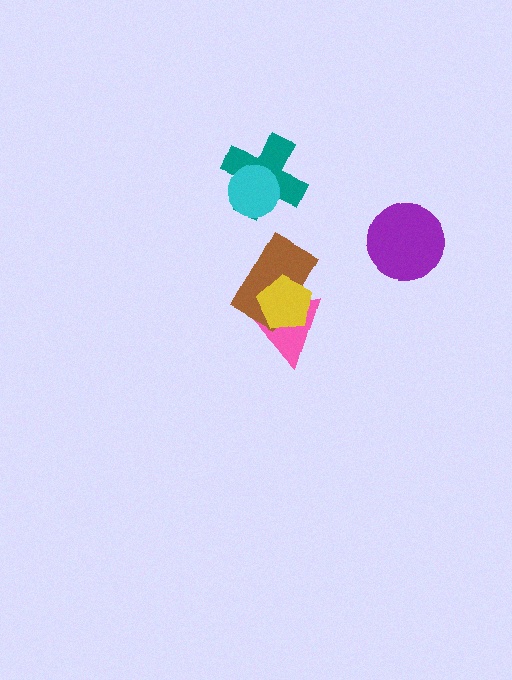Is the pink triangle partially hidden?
Yes, it is partially covered by another shape.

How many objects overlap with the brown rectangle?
2 objects overlap with the brown rectangle.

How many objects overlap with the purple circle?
0 objects overlap with the purple circle.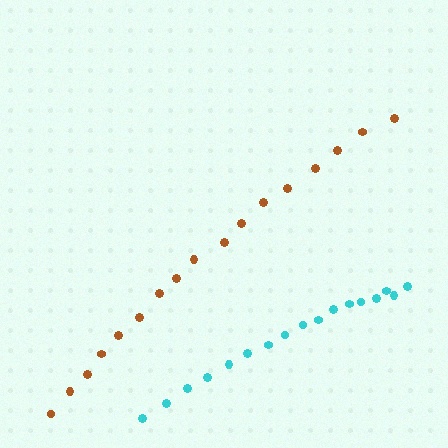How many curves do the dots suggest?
There are 2 distinct paths.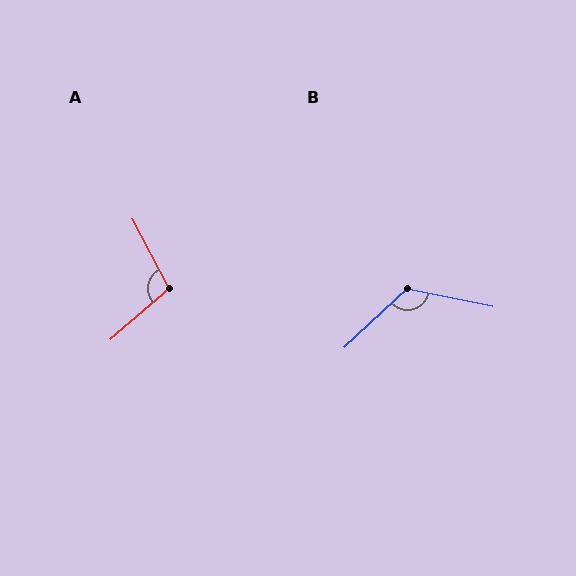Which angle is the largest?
B, at approximately 125 degrees.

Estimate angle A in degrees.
Approximately 104 degrees.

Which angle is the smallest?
A, at approximately 104 degrees.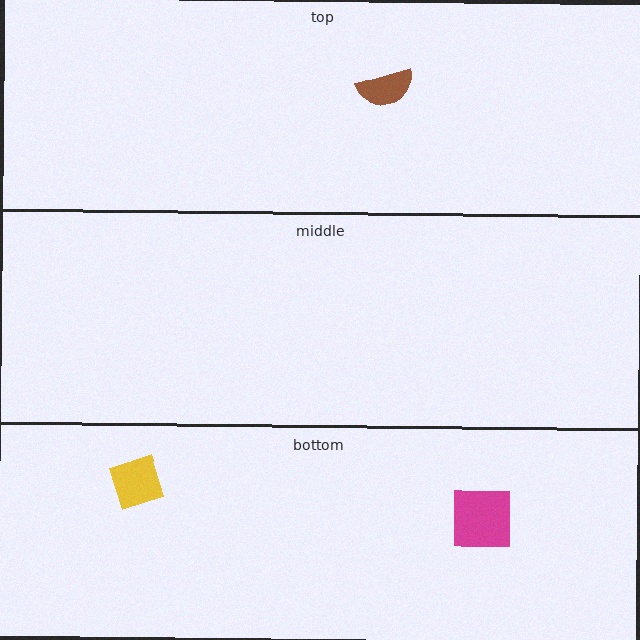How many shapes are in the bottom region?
2.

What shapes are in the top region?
The brown semicircle.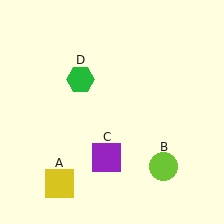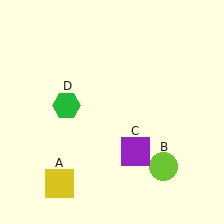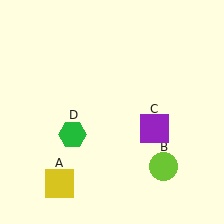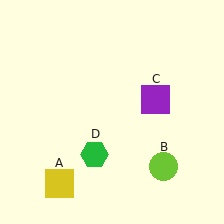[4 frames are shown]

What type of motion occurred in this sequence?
The purple square (object C), green hexagon (object D) rotated counterclockwise around the center of the scene.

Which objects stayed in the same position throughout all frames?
Yellow square (object A) and lime circle (object B) remained stationary.